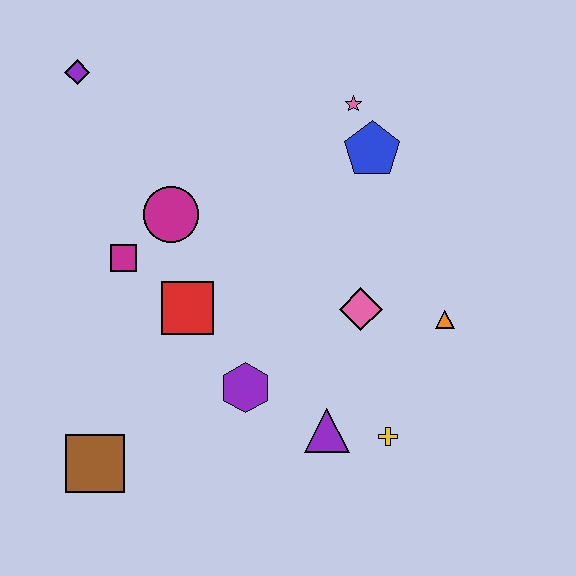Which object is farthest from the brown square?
The pink star is farthest from the brown square.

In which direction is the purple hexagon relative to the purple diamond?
The purple hexagon is below the purple diamond.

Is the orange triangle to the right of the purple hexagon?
Yes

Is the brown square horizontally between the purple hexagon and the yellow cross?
No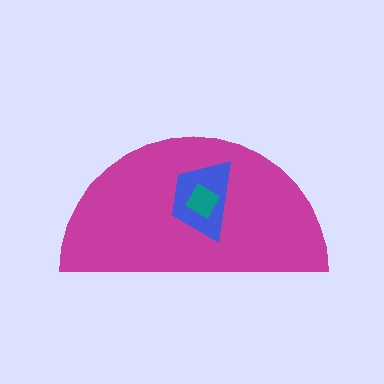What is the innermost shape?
The teal diamond.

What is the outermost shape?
The magenta semicircle.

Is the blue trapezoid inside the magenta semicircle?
Yes.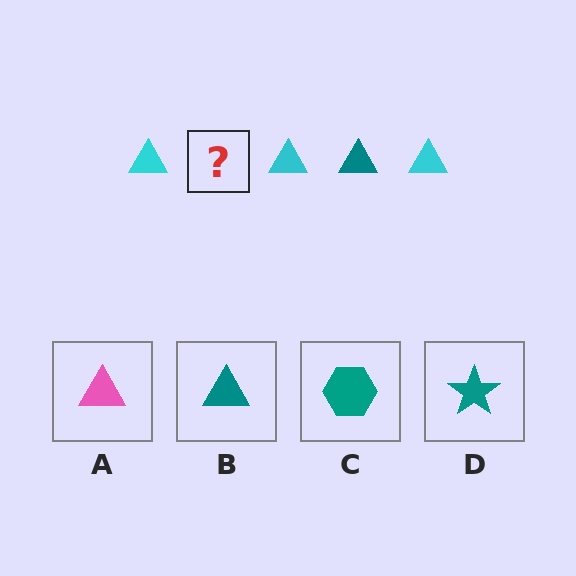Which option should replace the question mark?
Option B.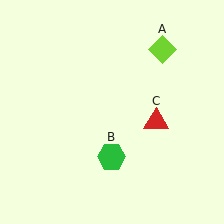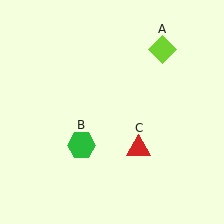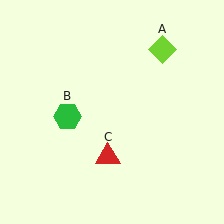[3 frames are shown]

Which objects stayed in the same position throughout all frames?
Lime diamond (object A) remained stationary.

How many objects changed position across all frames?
2 objects changed position: green hexagon (object B), red triangle (object C).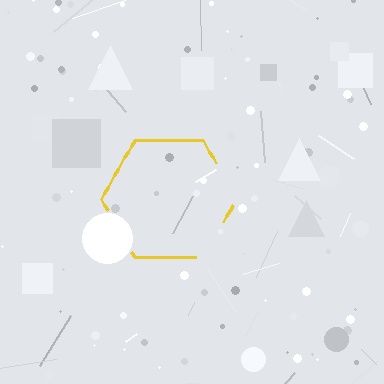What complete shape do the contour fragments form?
The contour fragments form a hexagon.